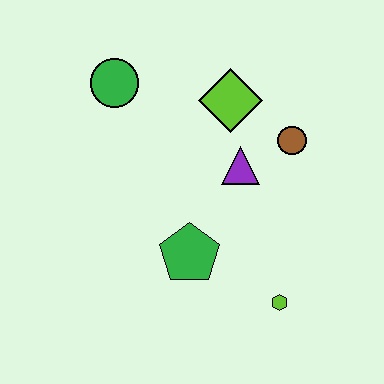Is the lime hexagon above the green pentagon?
No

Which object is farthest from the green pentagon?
The green circle is farthest from the green pentagon.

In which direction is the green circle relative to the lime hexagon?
The green circle is above the lime hexagon.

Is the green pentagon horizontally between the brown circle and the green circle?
Yes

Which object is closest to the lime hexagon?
The green pentagon is closest to the lime hexagon.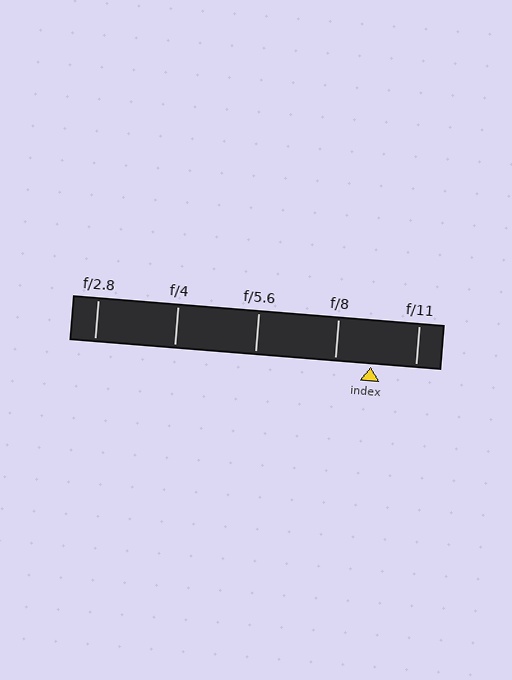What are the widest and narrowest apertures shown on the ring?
The widest aperture shown is f/2.8 and the narrowest is f/11.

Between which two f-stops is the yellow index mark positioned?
The index mark is between f/8 and f/11.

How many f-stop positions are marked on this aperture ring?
There are 5 f-stop positions marked.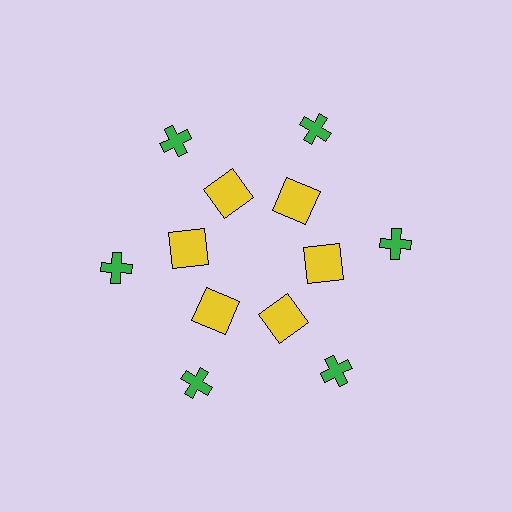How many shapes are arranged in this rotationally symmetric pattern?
There are 12 shapes, arranged in 6 groups of 2.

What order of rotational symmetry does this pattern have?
This pattern has 6-fold rotational symmetry.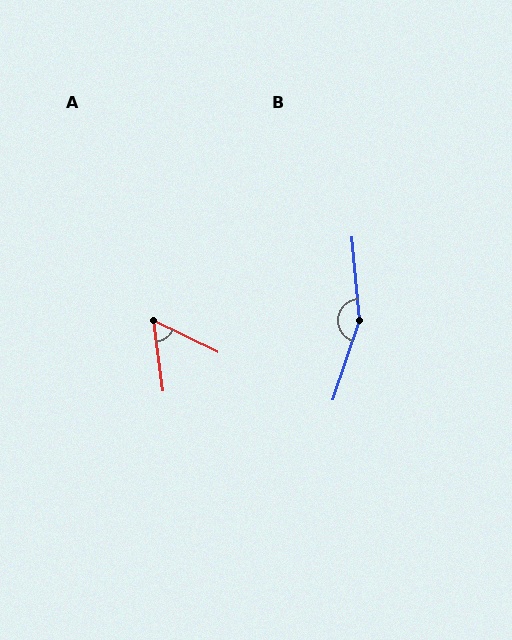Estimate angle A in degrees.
Approximately 56 degrees.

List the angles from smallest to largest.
A (56°), B (157°).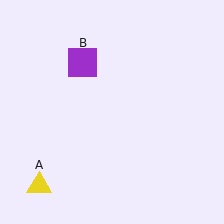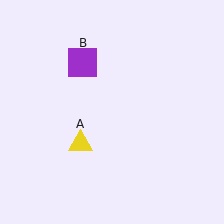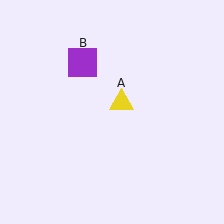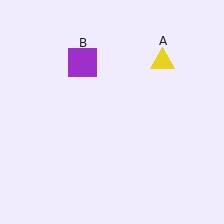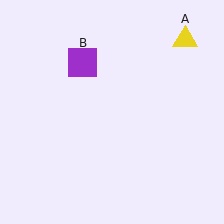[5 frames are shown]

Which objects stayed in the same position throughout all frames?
Purple square (object B) remained stationary.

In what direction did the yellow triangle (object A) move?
The yellow triangle (object A) moved up and to the right.